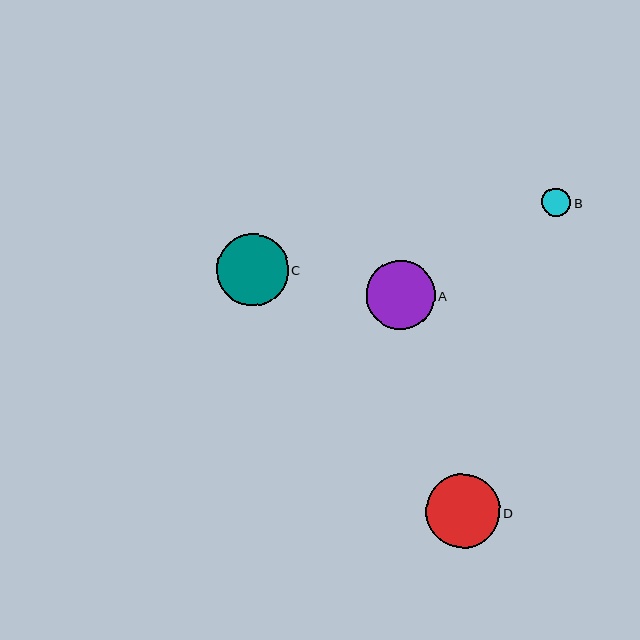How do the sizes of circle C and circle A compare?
Circle C and circle A are approximately the same size.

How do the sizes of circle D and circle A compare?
Circle D and circle A are approximately the same size.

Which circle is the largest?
Circle D is the largest with a size of approximately 74 pixels.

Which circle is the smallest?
Circle B is the smallest with a size of approximately 29 pixels.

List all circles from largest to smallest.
From largest to smallest: D, C, A, B.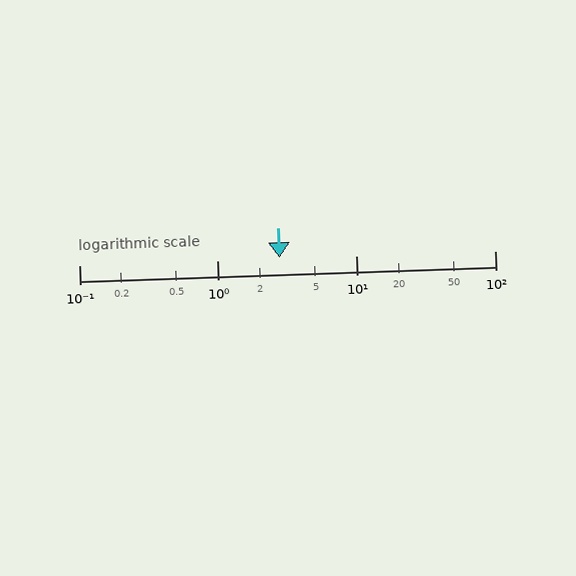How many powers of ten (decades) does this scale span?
The scale spans 3 decades, from 0.1 to 100.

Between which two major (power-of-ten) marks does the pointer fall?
The pointer is between 1 and 10.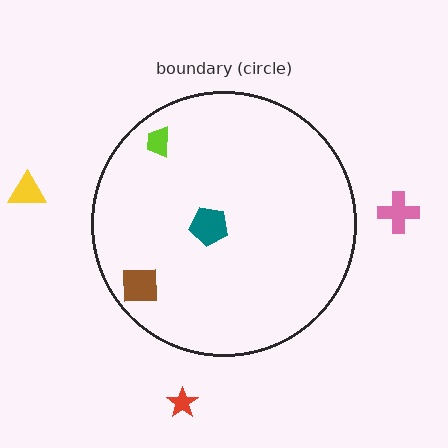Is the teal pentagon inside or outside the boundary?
Inside.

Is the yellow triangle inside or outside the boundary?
Outside.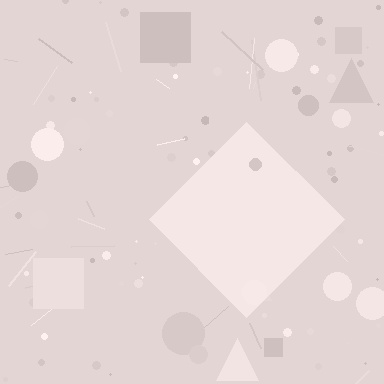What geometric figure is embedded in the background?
A diamond is embedded in the background.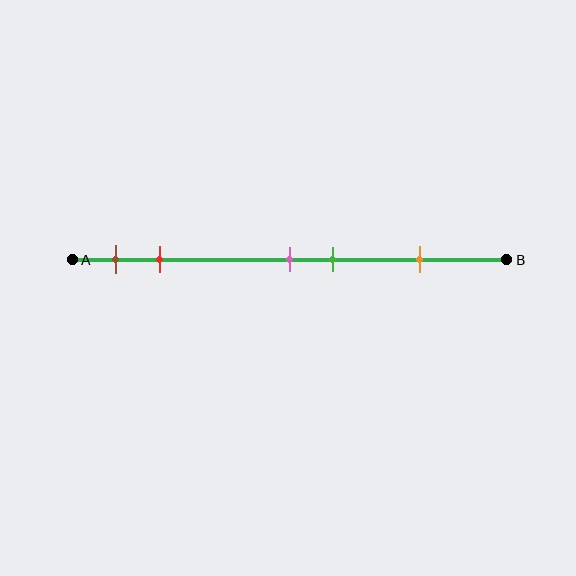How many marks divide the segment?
There are 5 marks dividing the segment.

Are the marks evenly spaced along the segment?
No, the marks are not evenly spaced.